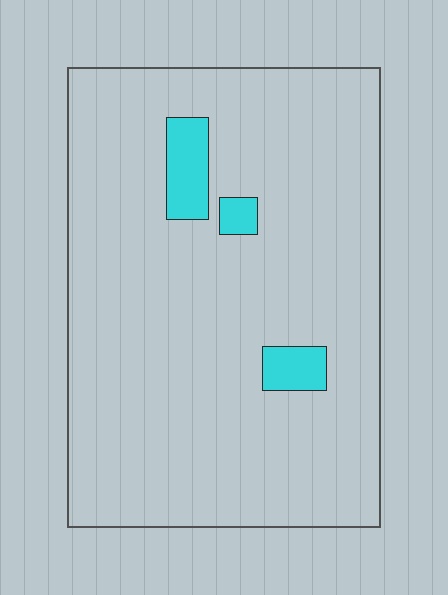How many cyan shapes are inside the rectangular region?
3.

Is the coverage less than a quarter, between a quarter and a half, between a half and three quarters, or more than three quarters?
Less than a quarter.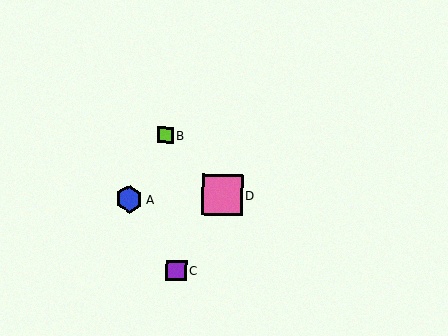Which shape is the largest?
The pink square (labeled D) is the largest.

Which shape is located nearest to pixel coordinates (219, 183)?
The pink square (labeled D) at (222, 195) is nearest to that location.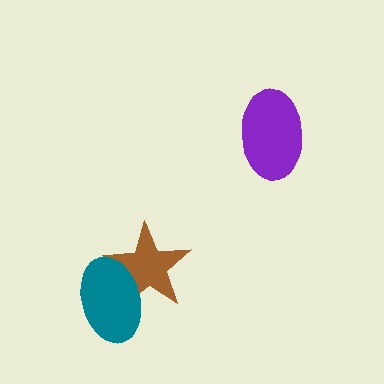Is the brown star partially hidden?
Yes, it is partially covered by another shape.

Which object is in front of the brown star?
The teal ellipse is in front of the brown star.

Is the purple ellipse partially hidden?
No, no other shape covers it.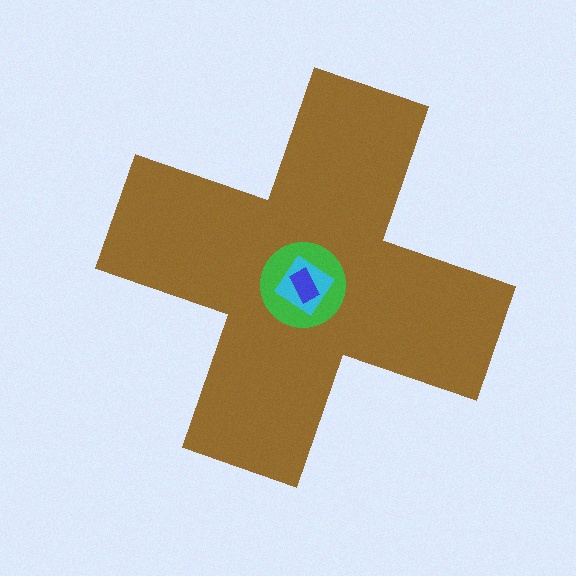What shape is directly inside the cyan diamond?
The blue rectangle.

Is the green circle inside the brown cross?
Yes.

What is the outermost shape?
The brown cross.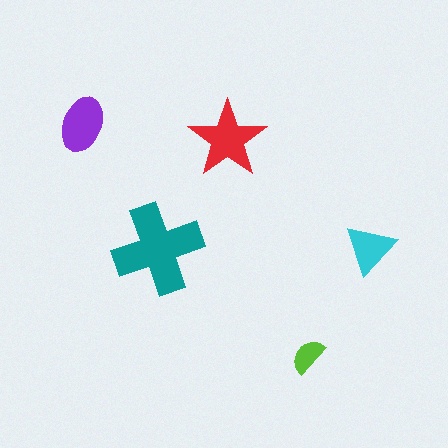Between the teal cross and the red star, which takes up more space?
The teal cross.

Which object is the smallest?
The lime semicircle.